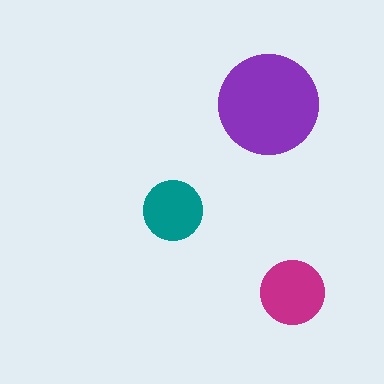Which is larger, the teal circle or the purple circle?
The purple one.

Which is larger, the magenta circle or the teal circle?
The magenta one.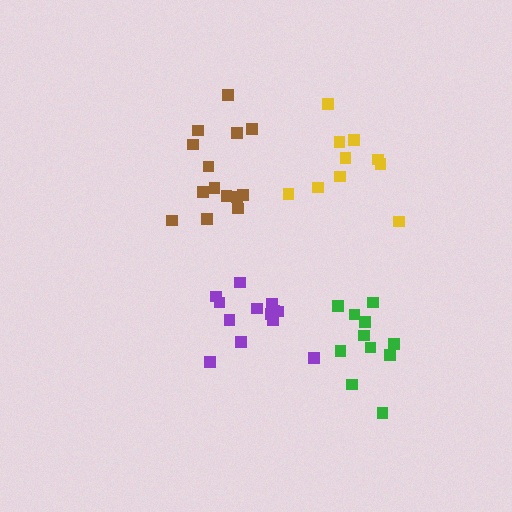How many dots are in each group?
Group 1: 10 dots, Group 2: 14 dots, Group 3: 11 dots, Group 4: 13 dots (48 total).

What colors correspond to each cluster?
The clusters are colored: yellow, brown, green, purple.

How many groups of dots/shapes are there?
There are 4 groups.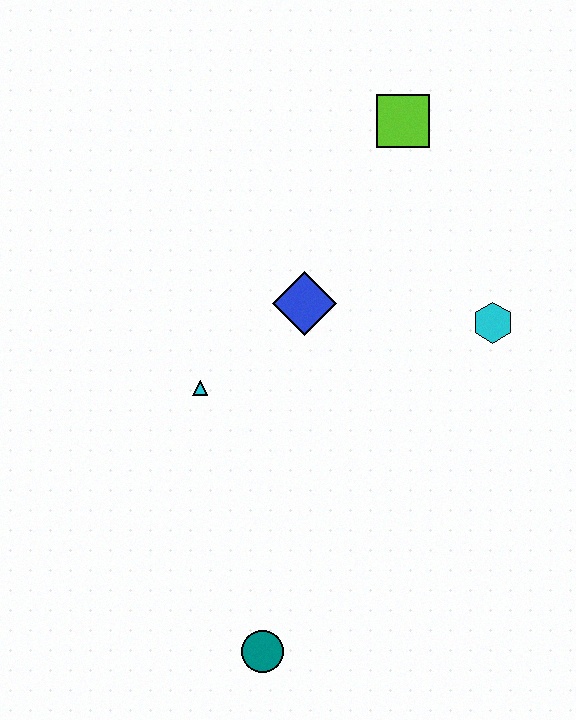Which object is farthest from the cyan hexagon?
The teal circle is farthest from the cyan hexagon.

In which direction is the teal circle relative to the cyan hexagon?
The teal circle is below the cyan hexagon.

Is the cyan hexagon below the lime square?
Yes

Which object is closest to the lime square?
The blue diamond is closest to the lime square.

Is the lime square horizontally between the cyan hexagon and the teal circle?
Yes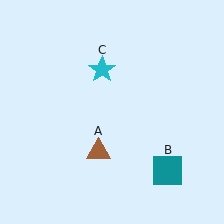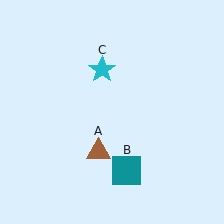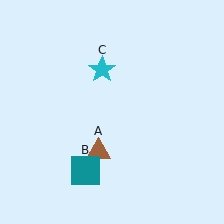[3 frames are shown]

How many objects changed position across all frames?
1 object changed position: teal square (object B).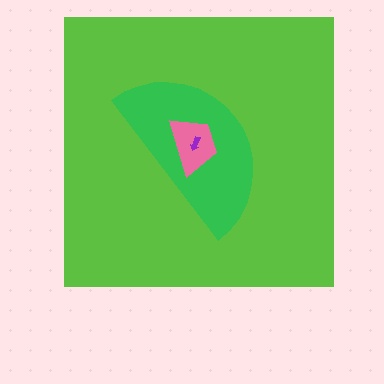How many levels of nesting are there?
4.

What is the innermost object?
The purple arrow.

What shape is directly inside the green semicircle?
The pink trapezoid.